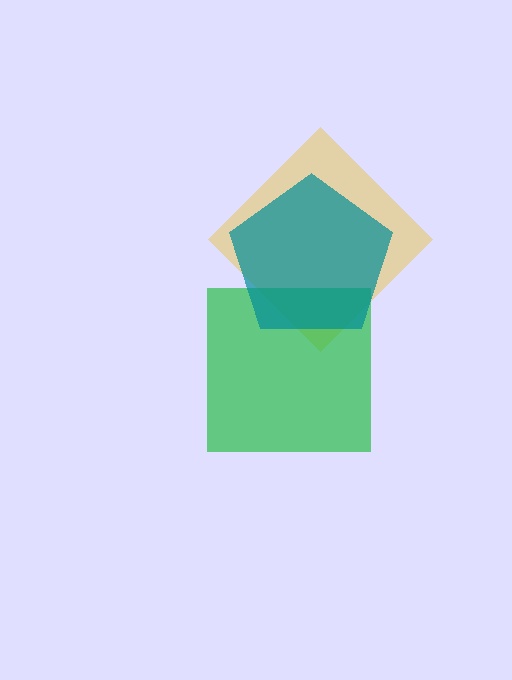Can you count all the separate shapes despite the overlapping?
Yes, there are 3 separate shapes.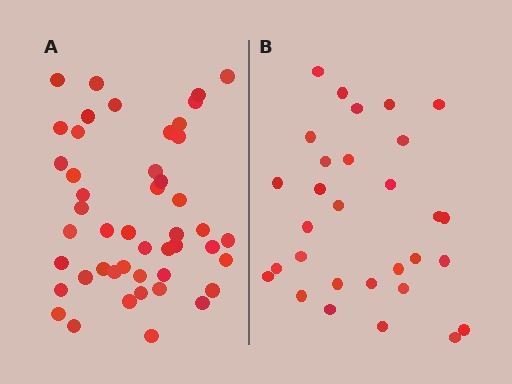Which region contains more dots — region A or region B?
Region A (the left region) has more dots.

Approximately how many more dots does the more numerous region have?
Region A has approximately 15 more dots than region B.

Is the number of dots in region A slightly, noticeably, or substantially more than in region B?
Region A has substantially more. The ratio is roughly 1.6 to 1.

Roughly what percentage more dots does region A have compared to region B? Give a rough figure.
About 55% more.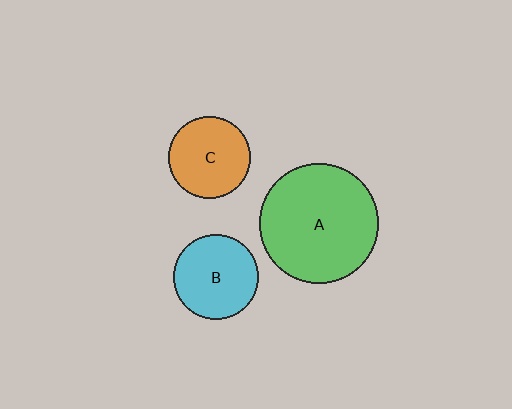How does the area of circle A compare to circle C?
Approximately 2.1 times.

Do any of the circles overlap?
No, none of the circles overlap.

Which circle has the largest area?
Circle A (green).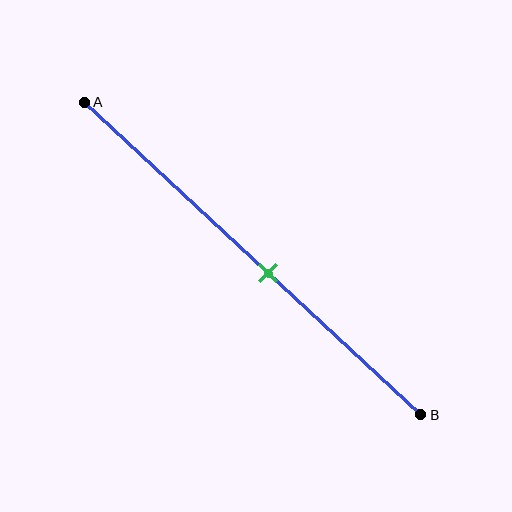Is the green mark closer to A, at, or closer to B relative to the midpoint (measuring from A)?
The green mark is closer to point B than the midpoint of segment AB.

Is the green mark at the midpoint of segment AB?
No, the mark is at about 55% from A, not at the 50% midpoint.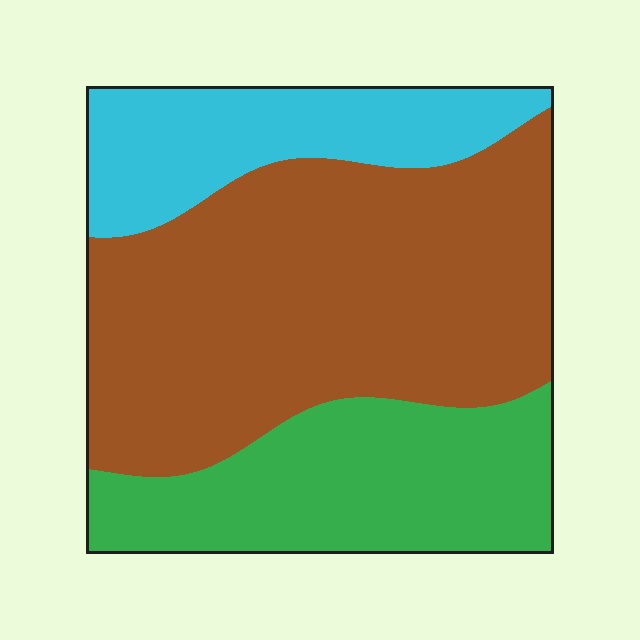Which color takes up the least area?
Cyan, at roughly 20%.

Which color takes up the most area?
Brown, at roughly 55%.